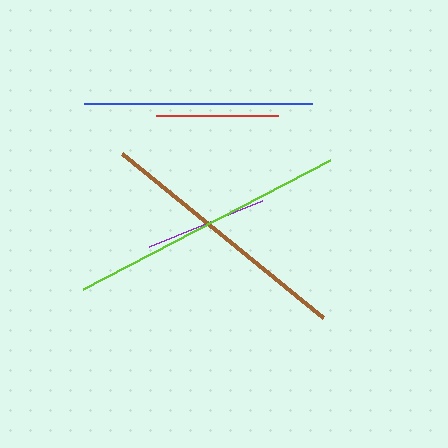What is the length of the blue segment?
The blue segment is approximately 228 pixels long.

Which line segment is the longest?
The lime line is the longest at approximately 278 pixels.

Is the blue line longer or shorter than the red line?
The blue line is longer than the red line.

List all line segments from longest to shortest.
From longest to shortest: lime, brown, blue, purple, red.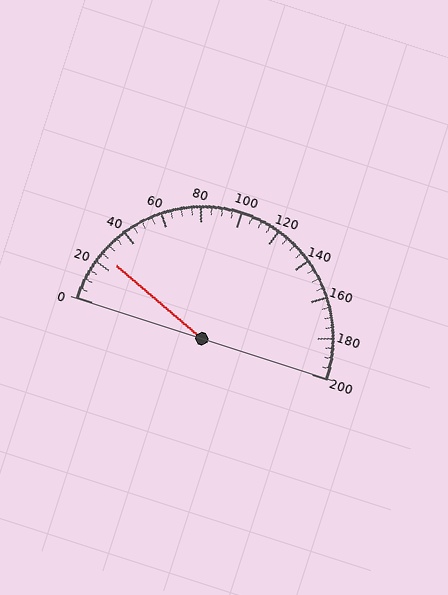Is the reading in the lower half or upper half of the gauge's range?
The reading is in the lower half of the range (0 to 200).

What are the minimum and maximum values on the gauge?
The gauge ranges from 0 to 200.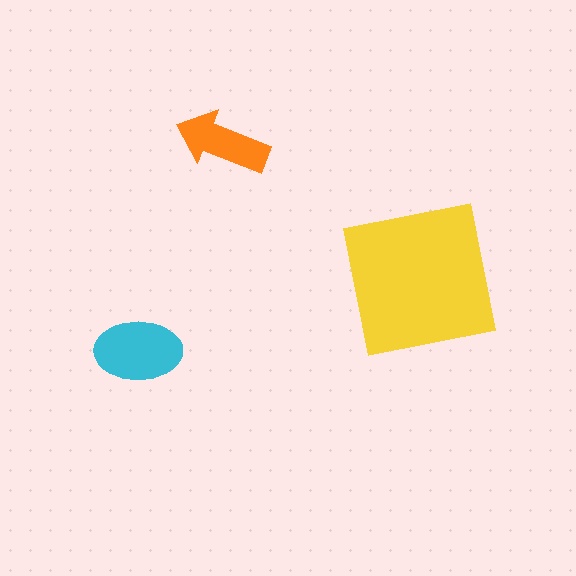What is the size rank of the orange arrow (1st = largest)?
3rd.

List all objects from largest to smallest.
The yellow square, the cyan ellipse, the orange arrow.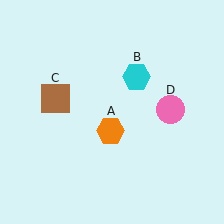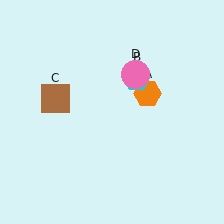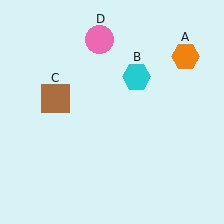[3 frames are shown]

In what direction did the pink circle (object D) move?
The pink circle (object D) moved up and to the left.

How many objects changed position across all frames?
2 objects changed position: orange hexagon (object A), pink circle (object D).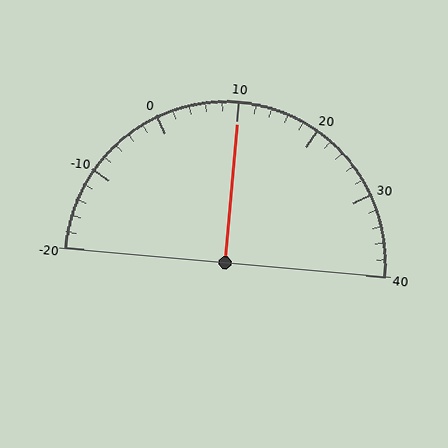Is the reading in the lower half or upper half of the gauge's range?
The reading is in the upper half of the range (-20 to 40).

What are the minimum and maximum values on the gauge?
The gauge ranges from -20 to 40.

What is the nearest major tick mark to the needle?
The nearest major tick mark is 10.